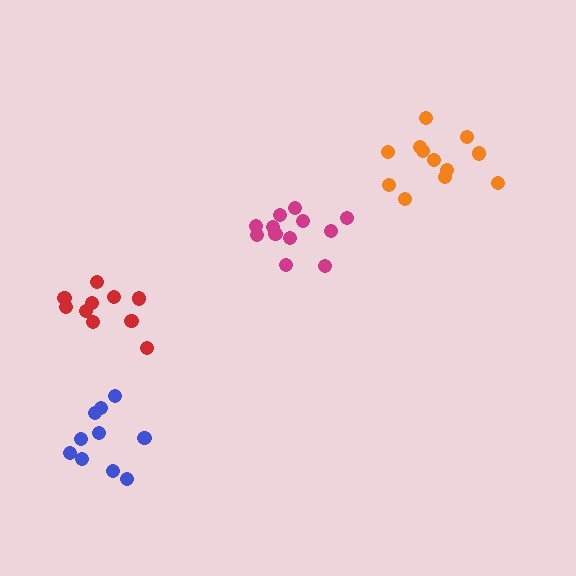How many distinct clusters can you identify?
There are 4 distinct clusters.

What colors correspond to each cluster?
The clusters are colored: red, orange, magenta, blue.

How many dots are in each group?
Group 1: 10 dots, Group 2: 12 dots, Group 3: 12 dots, Group 4: 10 dots (44 total).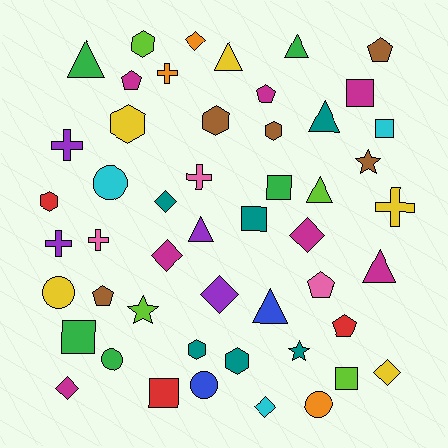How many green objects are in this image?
There are 5 green objects.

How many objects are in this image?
There are 50 objects.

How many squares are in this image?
There are 7 squares.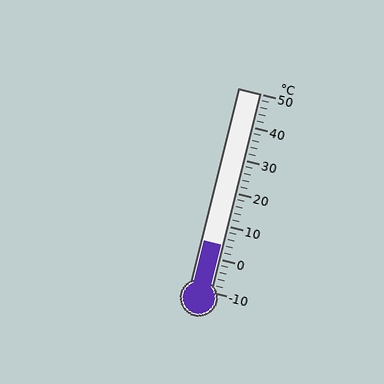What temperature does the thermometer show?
The thermometer shows approximately 4°C.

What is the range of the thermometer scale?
The thermometer scale ranges from -10°C to 50°C.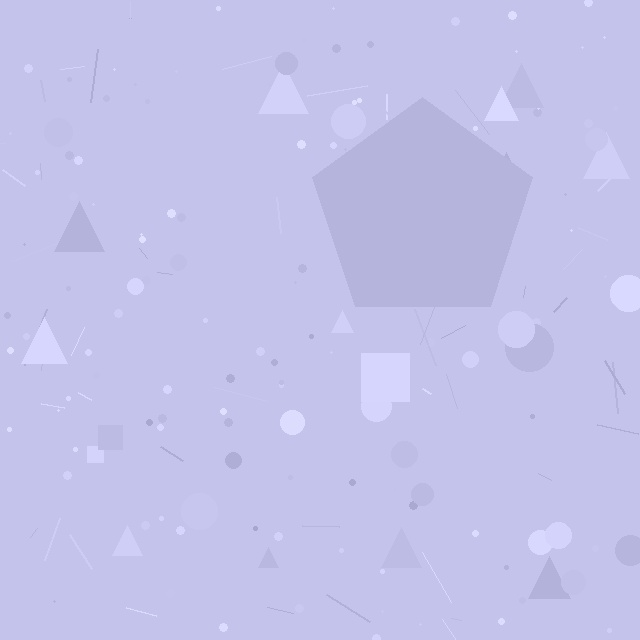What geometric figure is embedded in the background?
A pentagon is embedded in the background.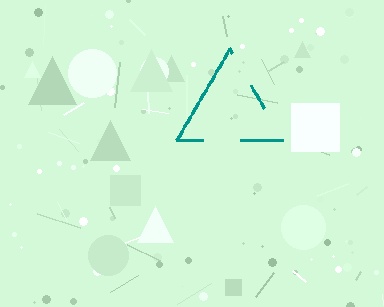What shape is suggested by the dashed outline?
The dashed outline suggests a triangle.